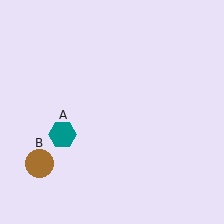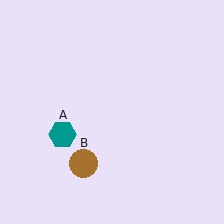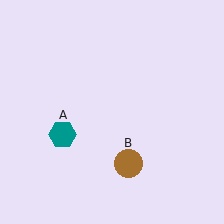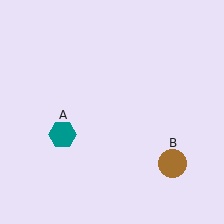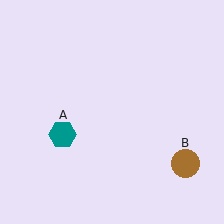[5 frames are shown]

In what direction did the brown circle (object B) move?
The brown circle (object B) moved right.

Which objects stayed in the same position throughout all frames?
Teal hexagon (object A) remained stationary.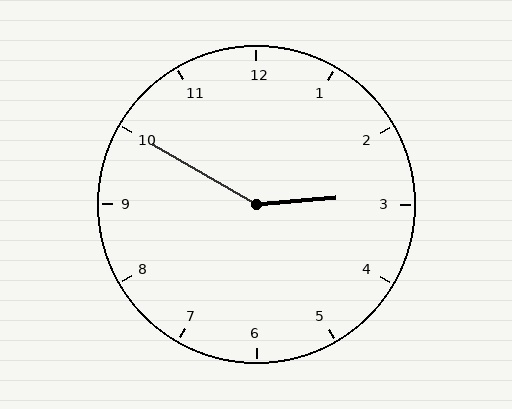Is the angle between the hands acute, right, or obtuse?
It is obtuse.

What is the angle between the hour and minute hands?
Approximately 145 degrees.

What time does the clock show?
2:50.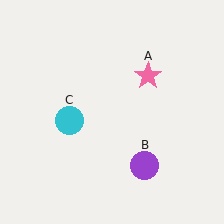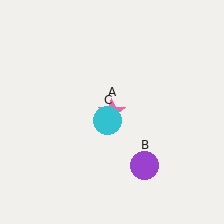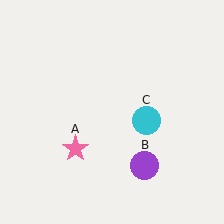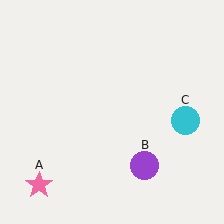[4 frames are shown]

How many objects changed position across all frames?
2 objects changed position: pink star (object A), cyan circle (object C).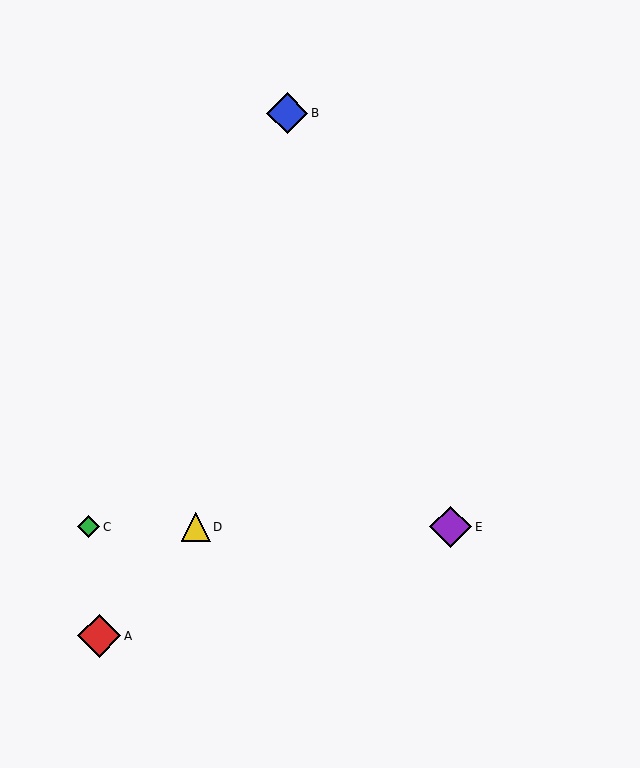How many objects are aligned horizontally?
3 objects (C, D, E) are aligned horizontally.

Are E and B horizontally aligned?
No, E is at y≈527 and B is at y≈113.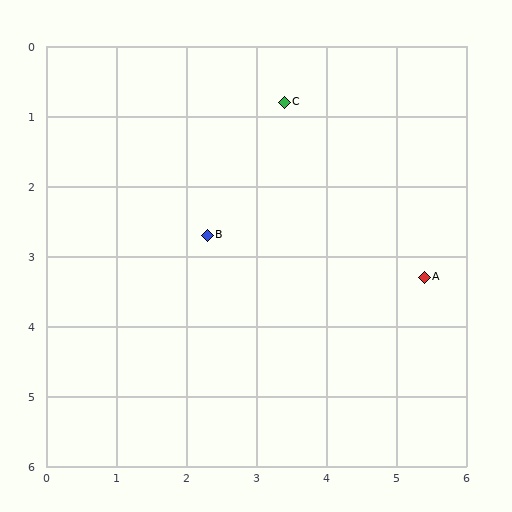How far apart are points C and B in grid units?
Points C and B are about 2.2 grid units apart.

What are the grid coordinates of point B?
Point B is at approximately (2.3, 2.7).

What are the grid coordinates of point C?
Point C is at approximately (3.4, 0.8).